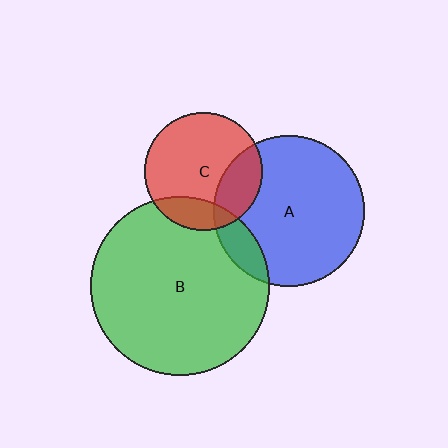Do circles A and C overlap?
Yes.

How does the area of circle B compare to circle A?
Approximately 1.4 times.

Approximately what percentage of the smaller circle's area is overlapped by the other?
Approximately 25%.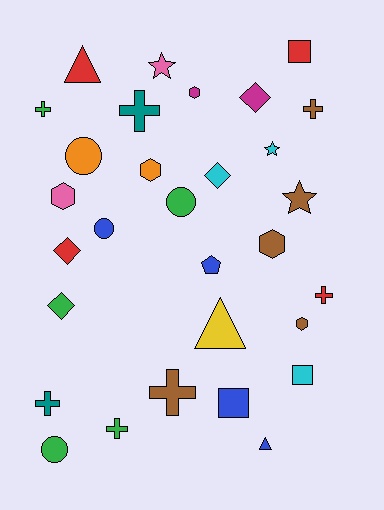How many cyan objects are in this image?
There are 3 cyan objects.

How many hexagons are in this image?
There are 5 hexagons.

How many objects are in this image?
There are 30 objects.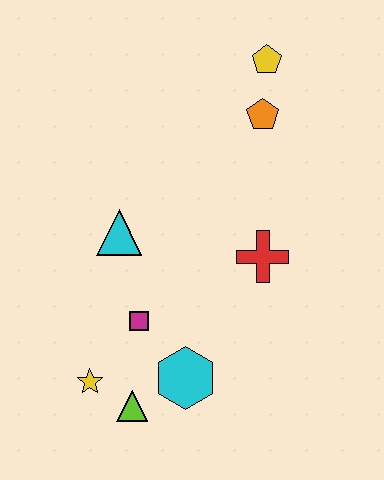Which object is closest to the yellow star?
The lime triangle is closest to the yellow star.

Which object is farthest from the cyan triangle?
The yellow pentagon is farthest from the cyan triangle.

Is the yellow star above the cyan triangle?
No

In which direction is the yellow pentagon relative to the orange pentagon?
The yellow pentagon is above the orange pentagon.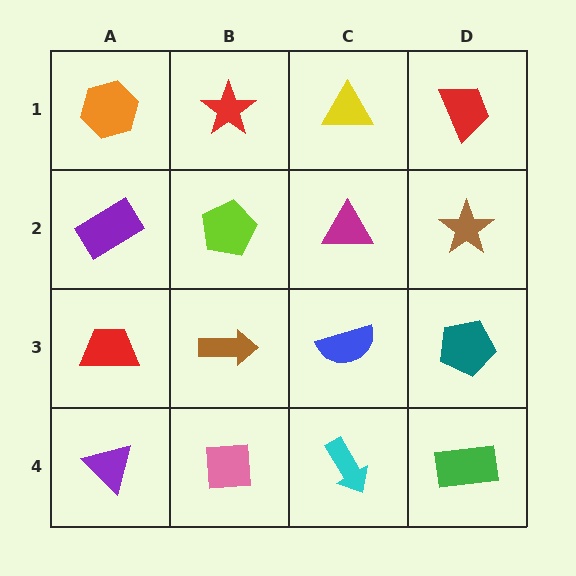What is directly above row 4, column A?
A red trapezoid.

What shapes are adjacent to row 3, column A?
A purple rectangle (row 2, column A), a purple triangle (row 4, column A), a brown arrow (row 3, column B).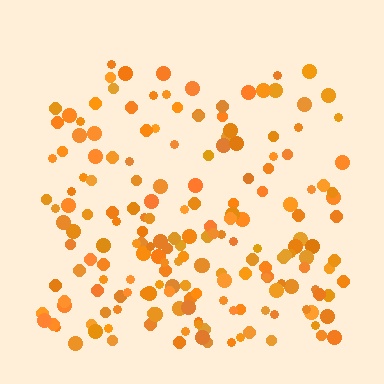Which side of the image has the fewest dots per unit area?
The top.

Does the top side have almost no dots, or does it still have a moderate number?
Still a moderate number, just noticeably fewer than the bottom.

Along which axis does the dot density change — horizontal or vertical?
Vertical.